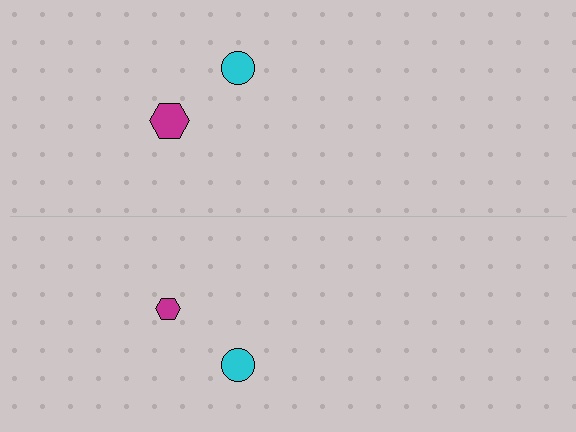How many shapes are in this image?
There are 4 shapes in this image.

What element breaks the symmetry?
The magenta hexagon on the bottom side has a different size than its mirror counterpart.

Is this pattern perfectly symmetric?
No, the pattern is not perfectly symmetric. The magenta hexagon on the bottom side has a different size than its mirror counterpart.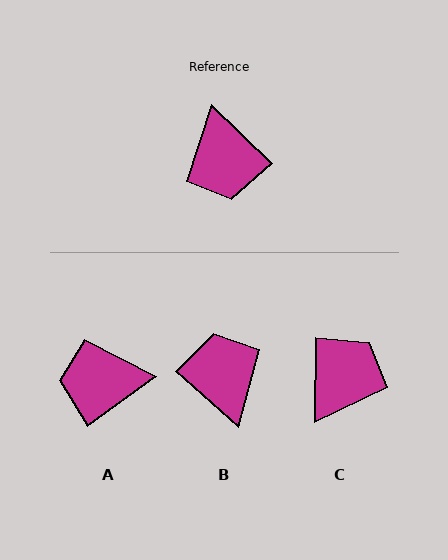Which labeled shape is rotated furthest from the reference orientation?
B, about 177 degrees away.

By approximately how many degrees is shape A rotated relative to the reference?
Approximately 100 degrees clockwise.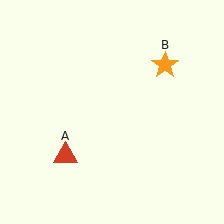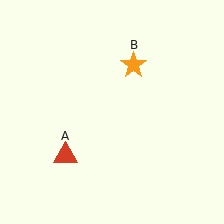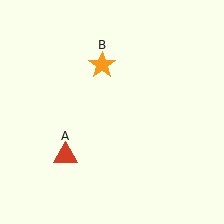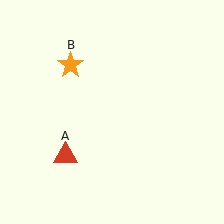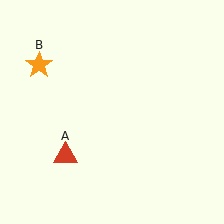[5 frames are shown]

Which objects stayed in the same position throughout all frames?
Red triangle (object A) remained stationary.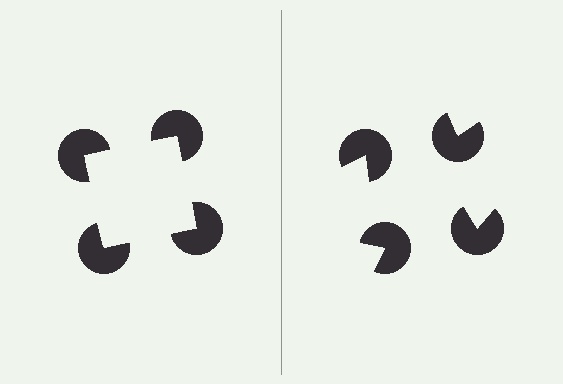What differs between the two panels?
The pac-man discs are positioned identically on both sides; only the wedge orientations differ. On the left they align to a square; on the right they are misaligned.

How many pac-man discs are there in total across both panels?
8 — 4 on each side.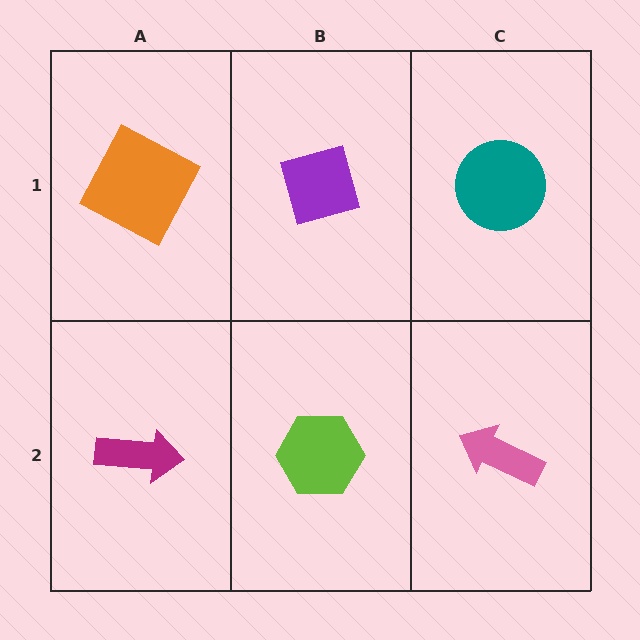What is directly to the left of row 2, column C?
A lime hexagon.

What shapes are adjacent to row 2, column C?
A teal circle (row 1, column C), a lime hexagon (row 2, column B).